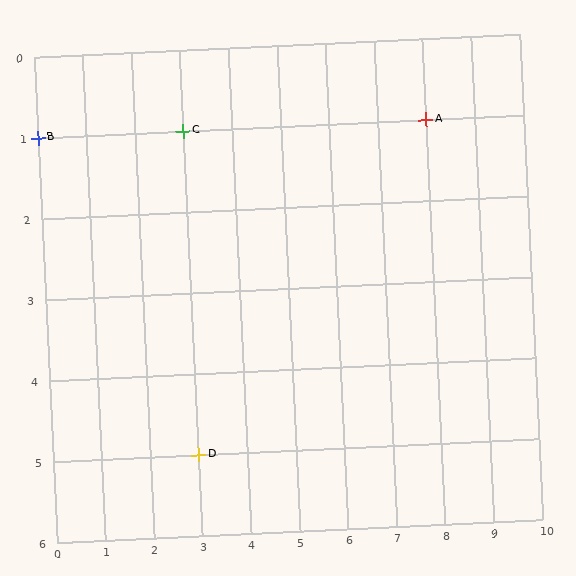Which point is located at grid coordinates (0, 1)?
Point B is at (0, 1).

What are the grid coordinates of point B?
Point B is at grid coordinates (0, 1).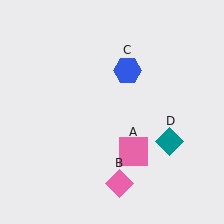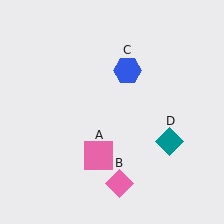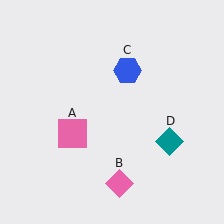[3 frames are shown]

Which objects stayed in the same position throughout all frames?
Pink diamond (object B) and blue hexagon (object C) and teal diamond (object D) remained stationary.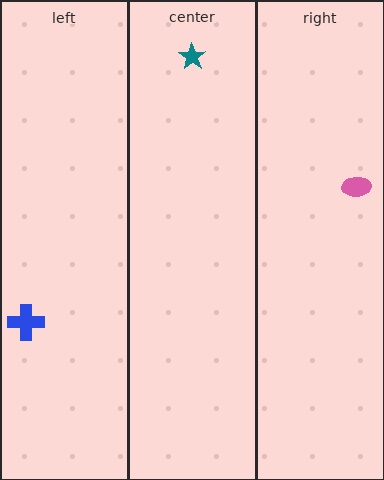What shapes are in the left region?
The blue cross.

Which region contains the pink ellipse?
The right region.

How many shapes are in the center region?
1.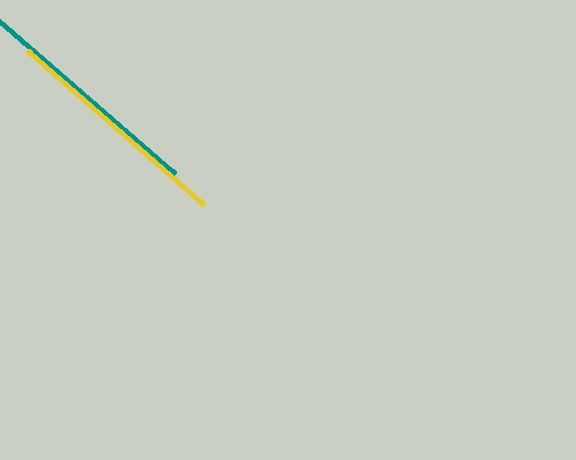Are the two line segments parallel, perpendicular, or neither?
Parallel — their directions differ by only 0.2°.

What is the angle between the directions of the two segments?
Approximately 0 degrees.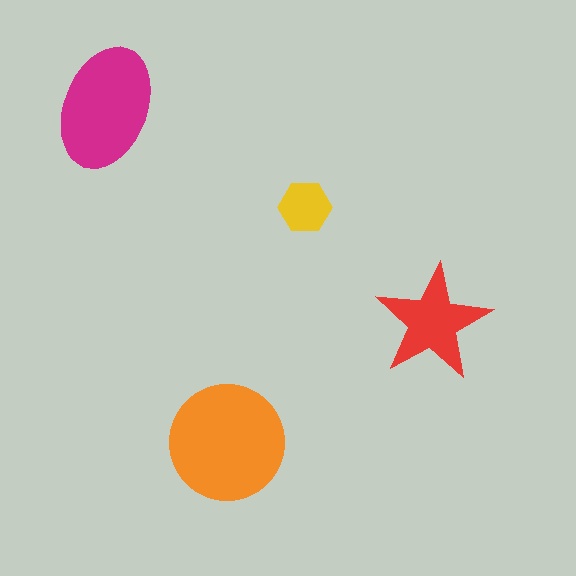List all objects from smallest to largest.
The yellow hexagon, the red star, the magenta ellipse, the orange circle.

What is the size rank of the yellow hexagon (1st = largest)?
4th.